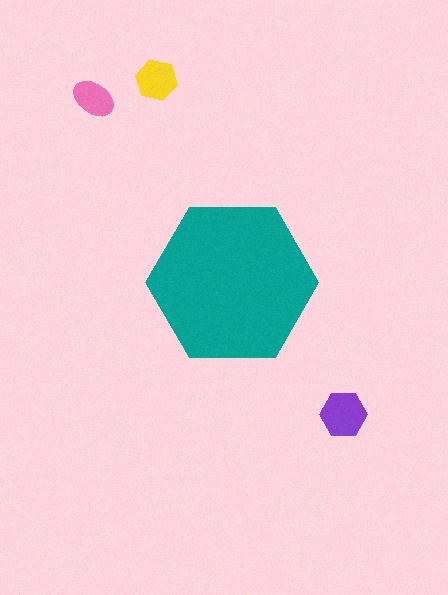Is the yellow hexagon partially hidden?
No, the yellow hexagon is fully visible.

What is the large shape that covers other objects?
A teal hexagon.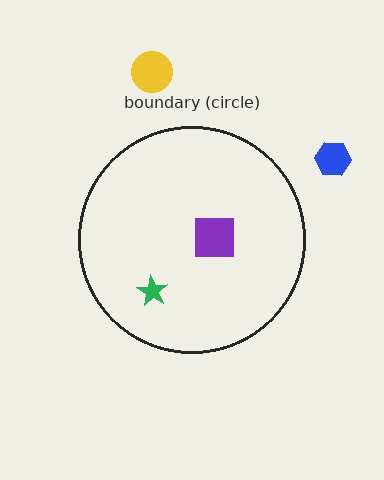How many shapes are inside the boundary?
2 inside, 2 outside.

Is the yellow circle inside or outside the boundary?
Outside.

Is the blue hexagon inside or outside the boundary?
Outside.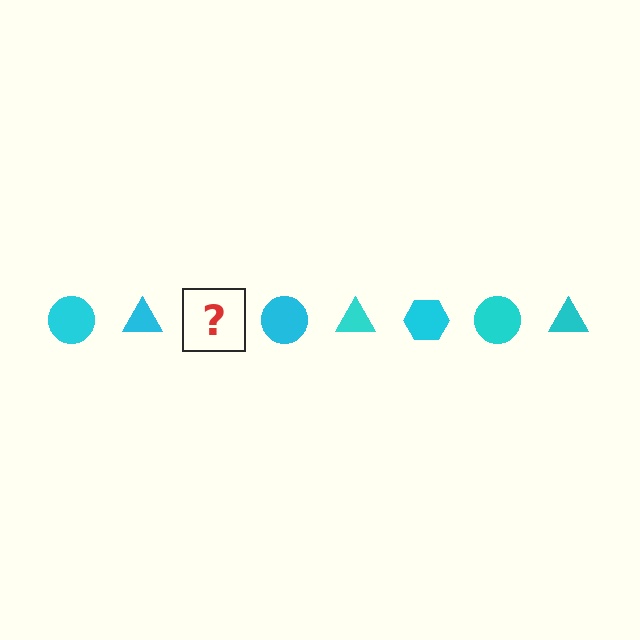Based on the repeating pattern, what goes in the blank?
The blank should be a cyan hexagon.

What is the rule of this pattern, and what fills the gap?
The rule is that the pattern cycles through circle, triangle, hexagon shapes in cyan. The gap should be filled with a cyan hexagon.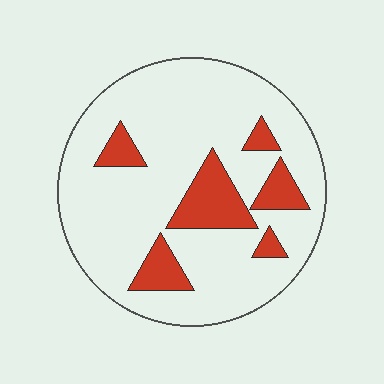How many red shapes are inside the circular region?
6.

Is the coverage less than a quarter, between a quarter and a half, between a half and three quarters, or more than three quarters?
Less than a quarter.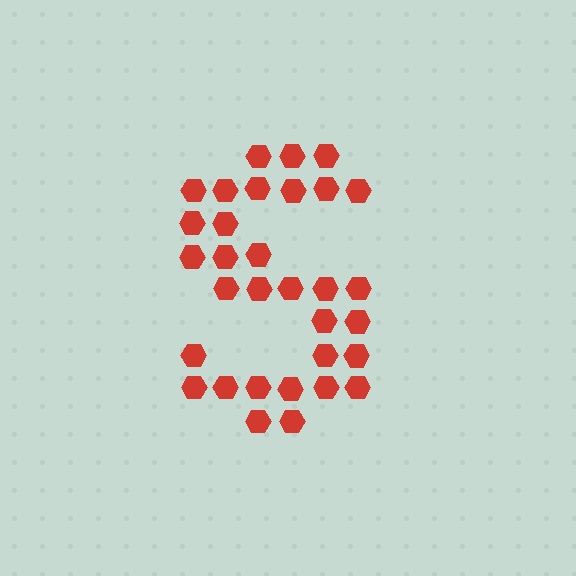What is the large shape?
The large shape is the letter S.